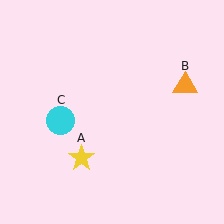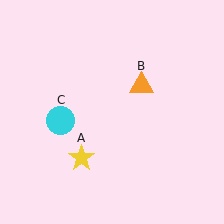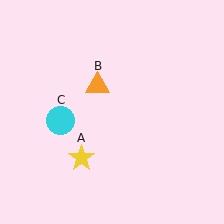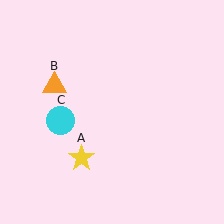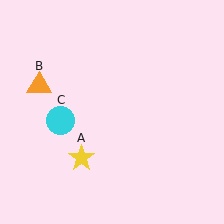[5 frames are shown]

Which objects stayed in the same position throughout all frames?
Yellow star (object A) and cyan circle (object C) remained stationary.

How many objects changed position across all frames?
1 object changed position: orange triangle (object B).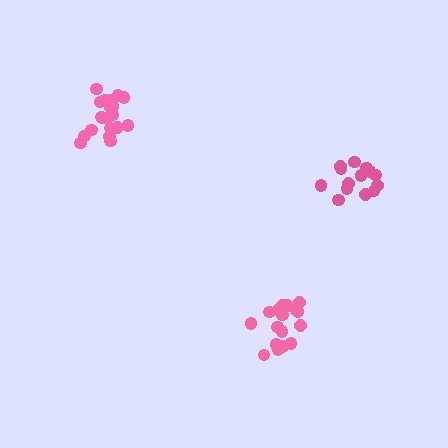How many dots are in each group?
Group 1: 15 dots, Group 2: 18 dots, Group 3: 20 dots (53 total).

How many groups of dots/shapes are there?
There are 3 groups.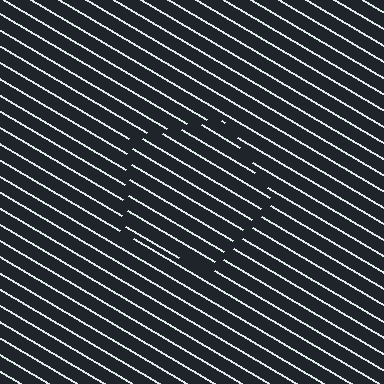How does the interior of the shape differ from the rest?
The interior of the shape contains the same grating, shifted by half a period — the contour is defined by the phase discontinuity where line-ends from the inner and outer gratings abut.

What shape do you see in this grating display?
An illusory pentagon. The interior of the shape contains the same grating, shifted by half a period — the contour is defined by the phase discontinuity where line-ends from the inner and outer gratings abut.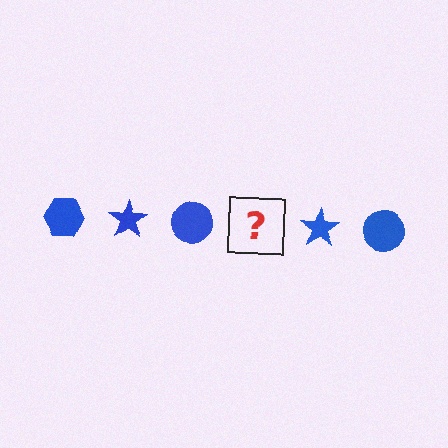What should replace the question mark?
The question mark should be replaced with a blue hexagon.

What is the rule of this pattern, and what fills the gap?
The rule is that the pattern cycles through hexagon, star, circle shapes in blue. The gap should be filled with a blue hexagon.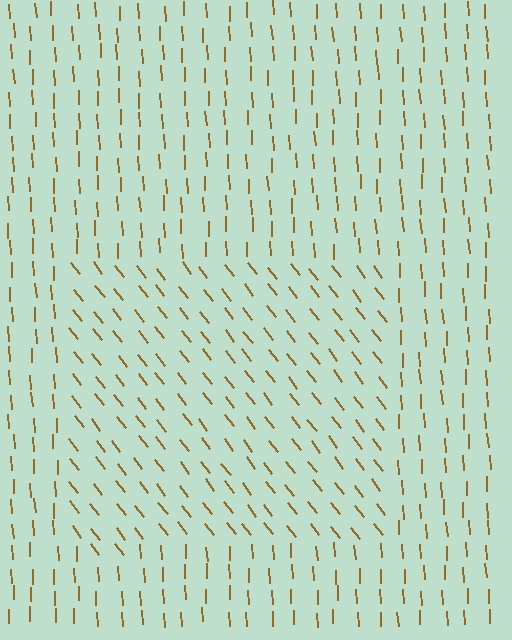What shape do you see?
I see a rectangle.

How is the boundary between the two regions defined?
The boundary is defined purely by a change in line orientation (approximately 35 degrees difference). All lines are the same color and thickness.